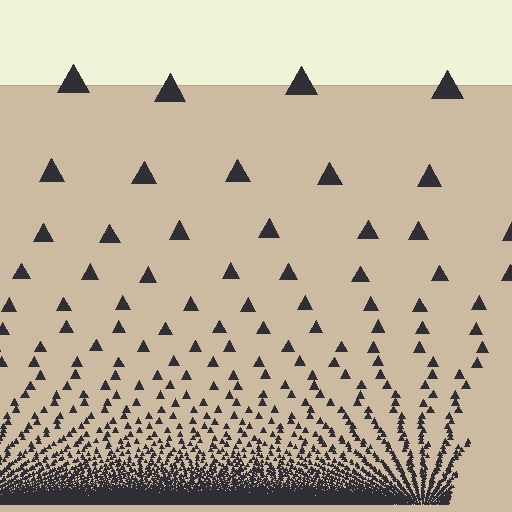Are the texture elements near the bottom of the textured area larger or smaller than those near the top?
Smaller. The gradient is inverted — elements near the bottom are smaller and denser.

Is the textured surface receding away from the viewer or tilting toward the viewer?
The surface appears to tilt toward the viewer. Texture elements get larger and sparser toward the top.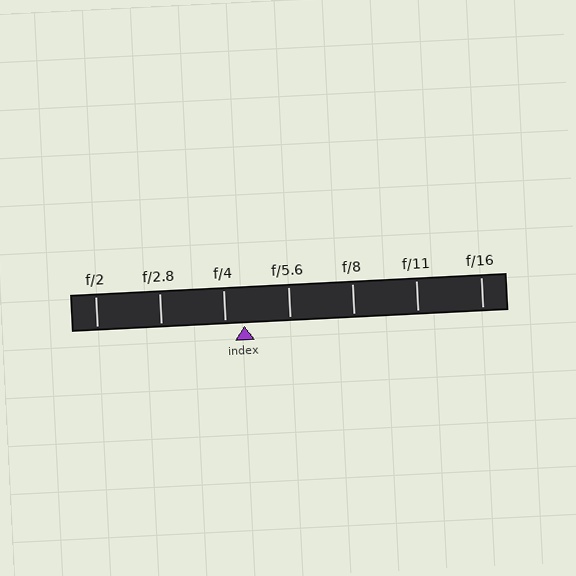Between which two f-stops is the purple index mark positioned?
The index mark is between f/4 and f/5.6.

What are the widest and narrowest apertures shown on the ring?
The widest aperture shown is f/2 and the narrowest is f/16.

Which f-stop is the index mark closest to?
The index mark is closest to f/4.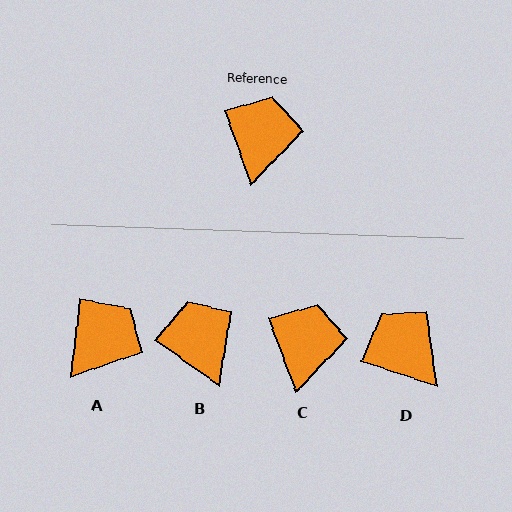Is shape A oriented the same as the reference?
No, it is off by about 27 degrees.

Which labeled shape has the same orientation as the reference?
C.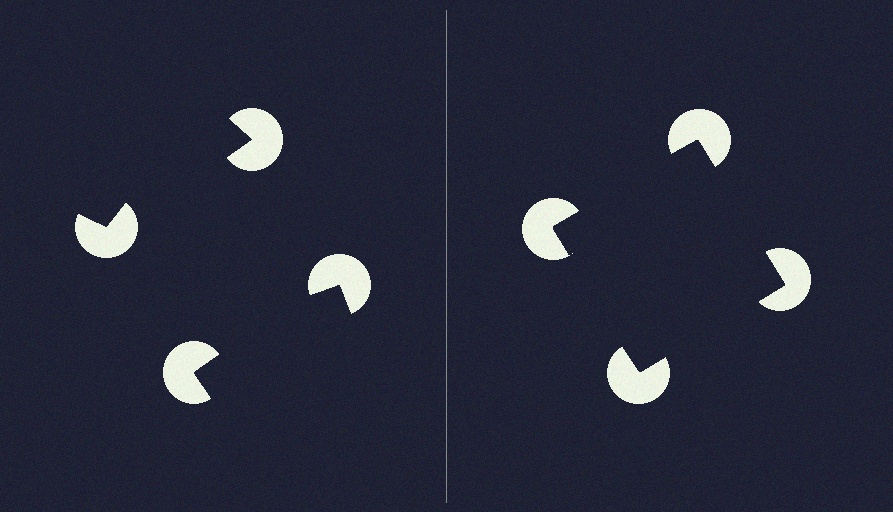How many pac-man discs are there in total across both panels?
8 — 4 on each side.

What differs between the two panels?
The pac-man discs are positioned identically on both sides; only the wedge orientations differ. On the right they align to a square; on the left they are misaligned.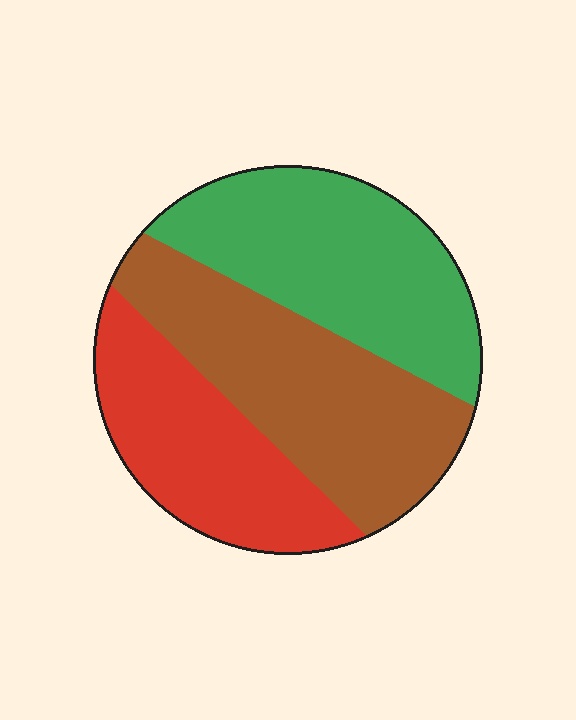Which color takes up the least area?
Red, at roughly 30%.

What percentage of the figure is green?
Green takes up between a quarter and a half of the figure.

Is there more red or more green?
Green.